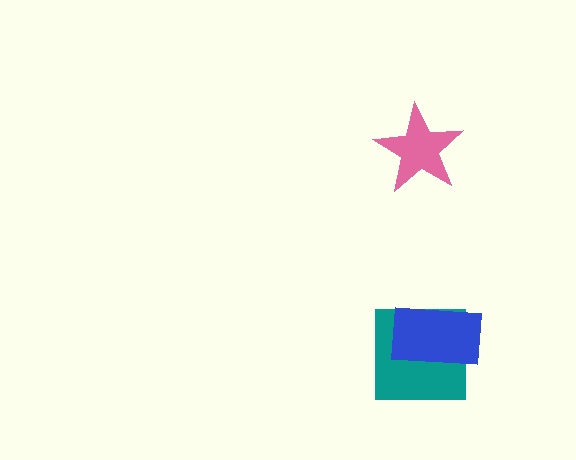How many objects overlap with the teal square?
1 object overlaps with the teal square.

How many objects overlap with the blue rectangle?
1 object overlaps with the blue rectangle.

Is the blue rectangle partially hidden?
No, no other shape covers it.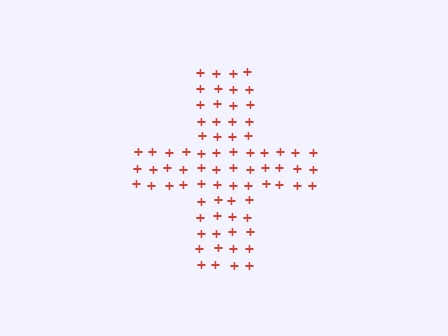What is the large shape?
The large shape is a cross.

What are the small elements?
The small elements are plus signs.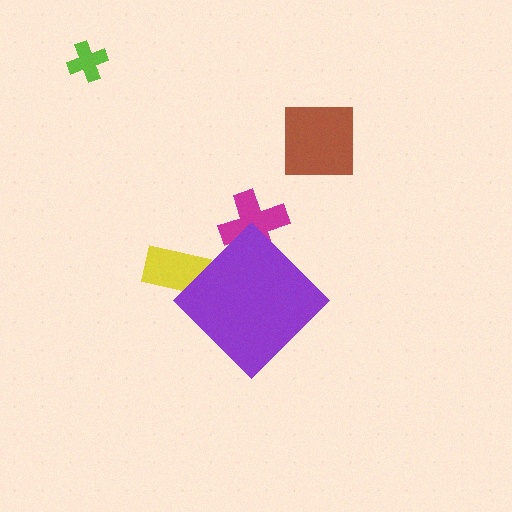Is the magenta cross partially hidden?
Yes, the magenta cross is partially hidden behind the purple diamond.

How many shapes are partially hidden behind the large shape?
2 shapes are partially hidden.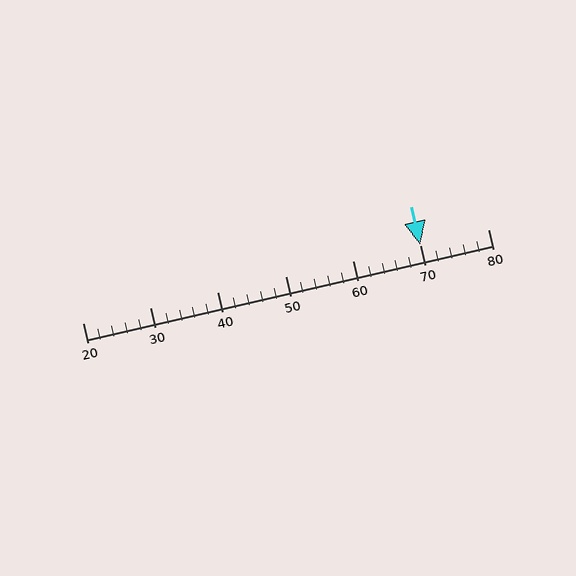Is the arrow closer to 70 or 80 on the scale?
The arrow is closer to 70.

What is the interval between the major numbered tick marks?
The major tick marks are spaced 10 units apart.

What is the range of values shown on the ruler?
The ruler shows values from 20 to 80.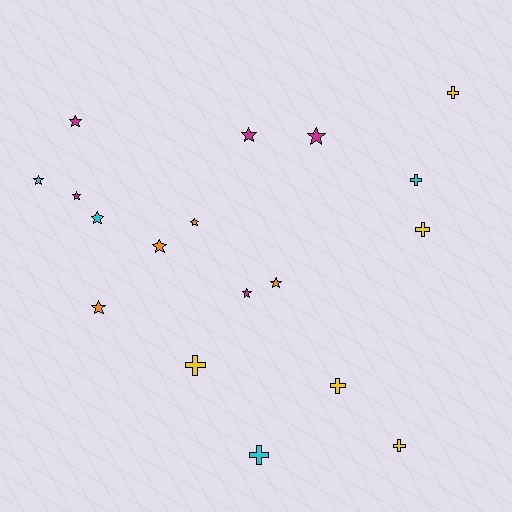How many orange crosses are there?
There are no orange crosses.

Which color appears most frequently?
Yellow, with 5 objects.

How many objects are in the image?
There are 18 objects.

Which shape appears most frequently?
Star, with 11 objects.